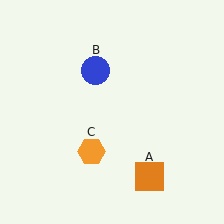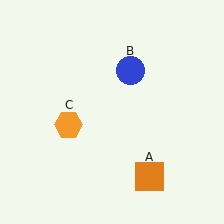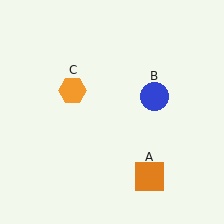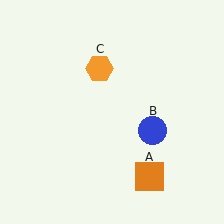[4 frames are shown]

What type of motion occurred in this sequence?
The blue circle (object B), orange hexagon (object C) rotated clockwise around the center of the scene.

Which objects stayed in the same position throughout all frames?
Orange square (object A) remained stationary.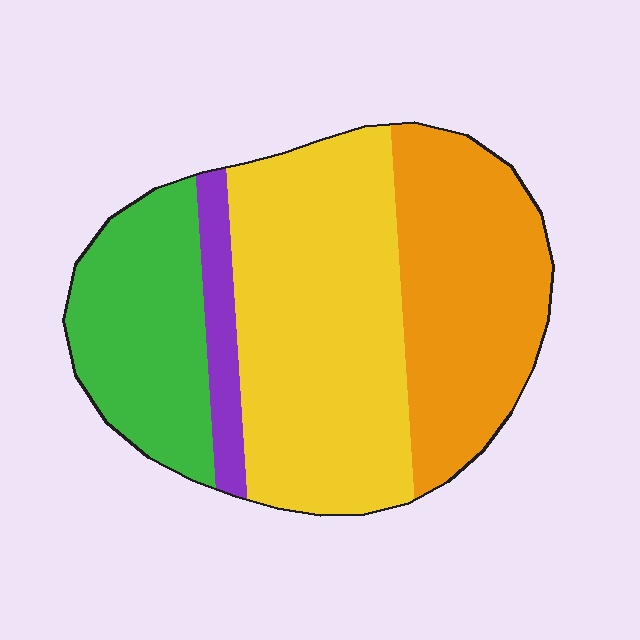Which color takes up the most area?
Yellow, at roughly 40%.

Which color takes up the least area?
Purple, at roughly 5%.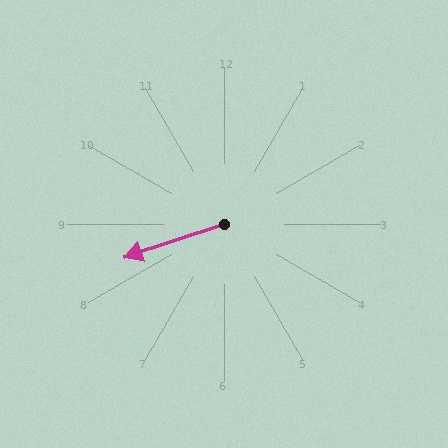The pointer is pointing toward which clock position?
Roughly 8 o'clock.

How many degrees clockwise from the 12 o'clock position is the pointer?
Approximately 252 degrees.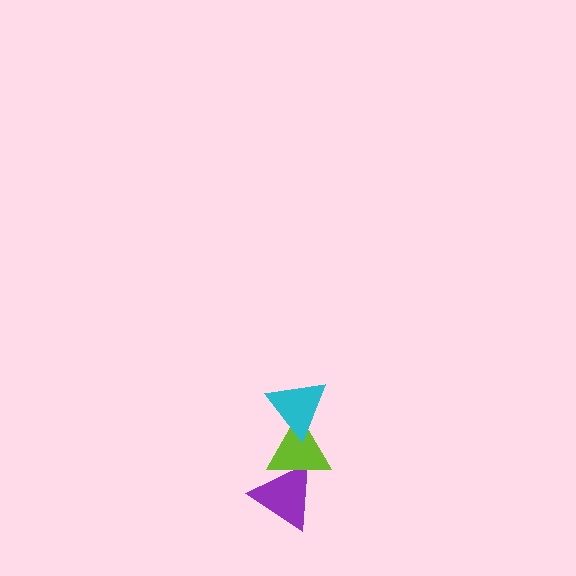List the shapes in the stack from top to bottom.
From top to bottom: the cyan triangle, the lime triangle, the purple triangle.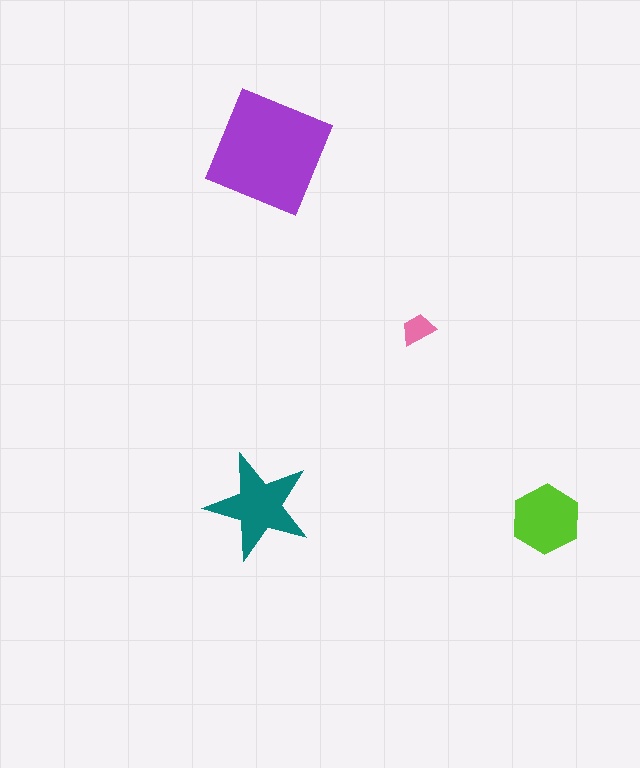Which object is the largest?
The purple square.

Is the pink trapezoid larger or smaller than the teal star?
Smaller.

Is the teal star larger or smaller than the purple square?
Smaller.